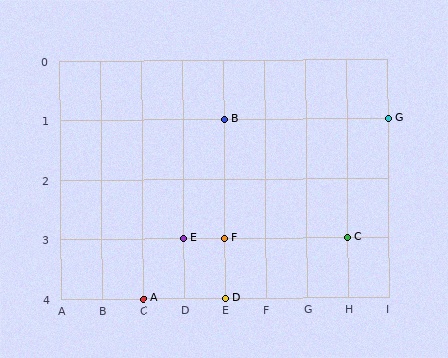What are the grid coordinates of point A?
Point A is at grid coordinates (C, 4).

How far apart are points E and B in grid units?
Points E and B are 1 column and 2 rows apart (about 2.2 grid units diagonally).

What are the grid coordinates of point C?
Point C is at grid coordinates (H, 3).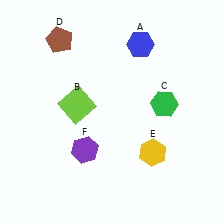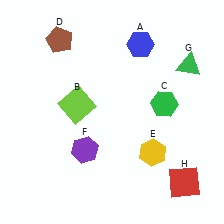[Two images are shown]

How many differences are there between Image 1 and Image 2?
There are 2 differences between the two images.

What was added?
A green triangle (G), a red square (H) were added in Image 2.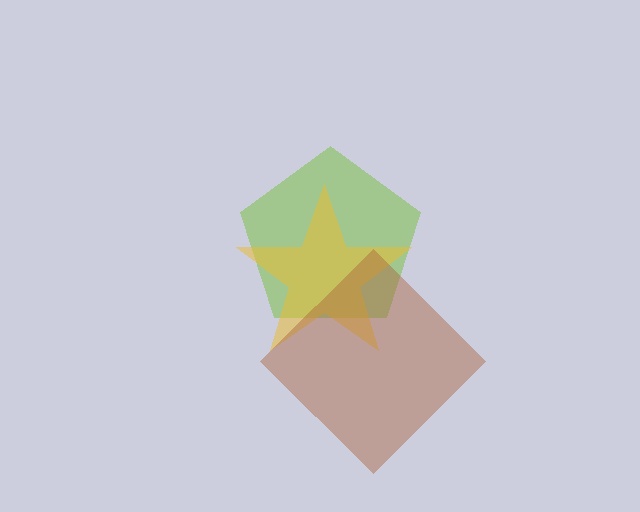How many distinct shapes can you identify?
There are 3 distinct shapes: a lime pentagon, a yellow star, a brown diamond.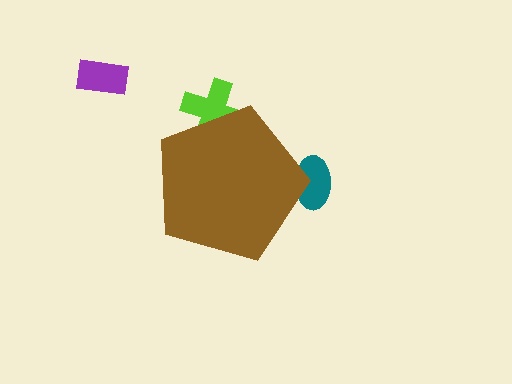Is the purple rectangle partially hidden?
No, the purple rectangle is fully visible.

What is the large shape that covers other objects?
A brown pentagon.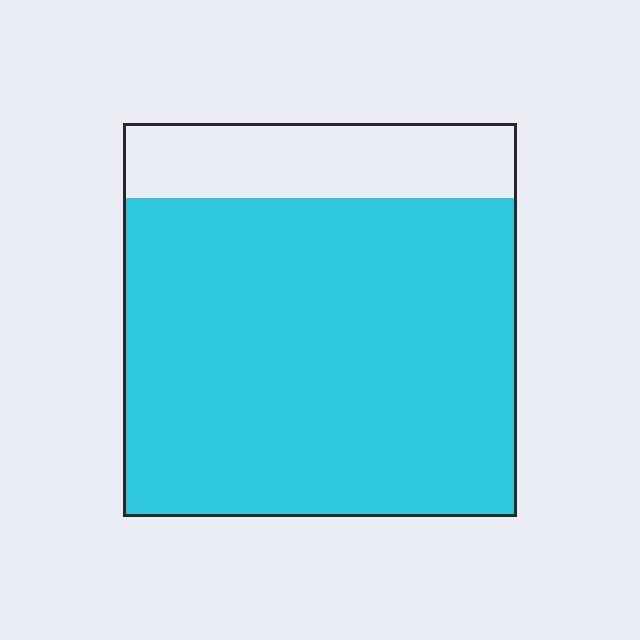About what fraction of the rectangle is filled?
About four fifths (4/5).